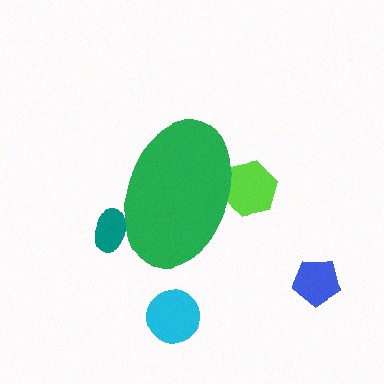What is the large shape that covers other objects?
A green ellipse.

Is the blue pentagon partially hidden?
No, the blue pentagon is fully visible.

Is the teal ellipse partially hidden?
Yes, the teal ellipse is partially hidden behind the green ellipse.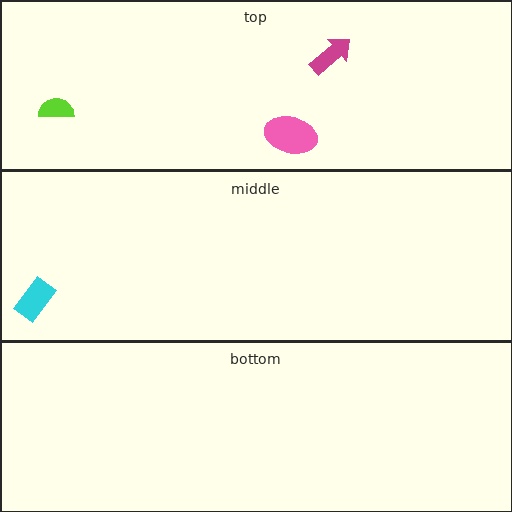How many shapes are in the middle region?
1.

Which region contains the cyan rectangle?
The middle region.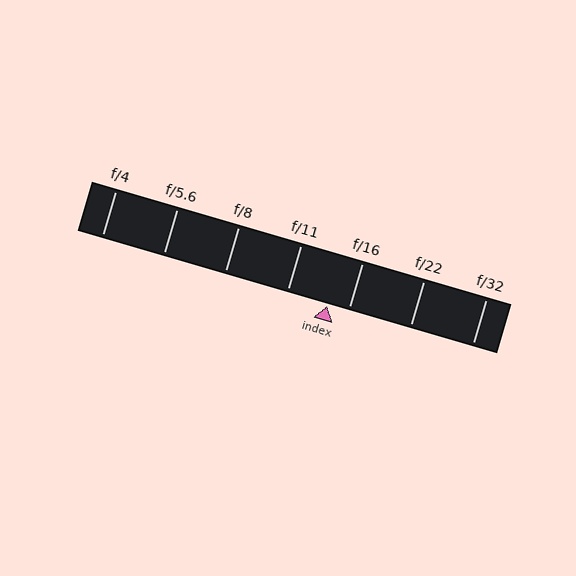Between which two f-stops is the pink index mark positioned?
The index mark is between f/11 and f/16.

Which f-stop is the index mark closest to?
The index mark is closest to f/16.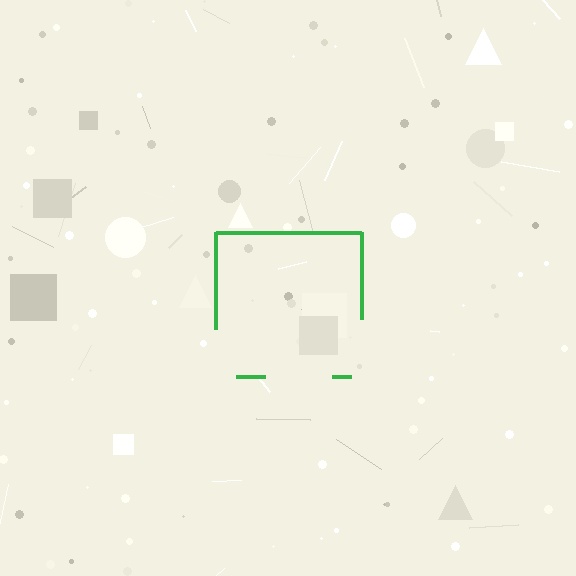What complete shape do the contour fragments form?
The contour fragments form a square.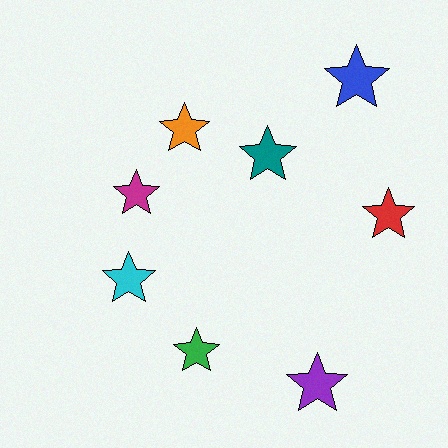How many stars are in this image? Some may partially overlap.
There are 8 stars.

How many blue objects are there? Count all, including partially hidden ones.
There is 1 blue object.